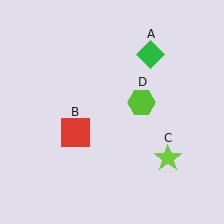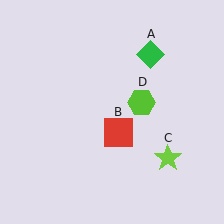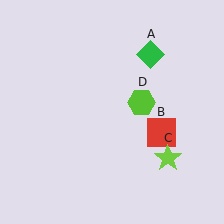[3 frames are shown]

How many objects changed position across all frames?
1 object changed position: red square (object B).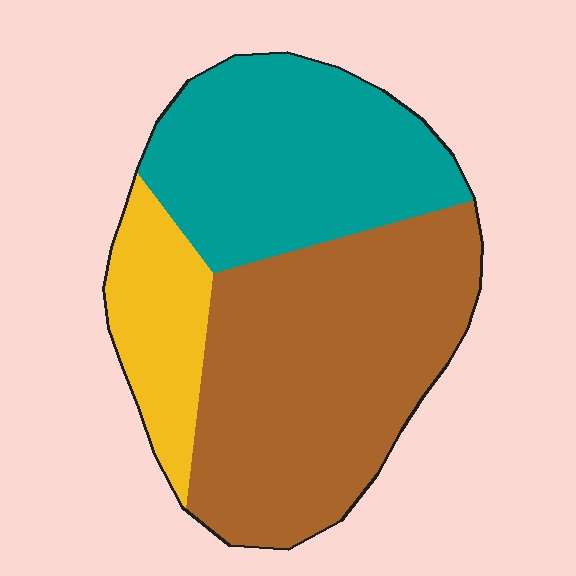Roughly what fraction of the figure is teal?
Teal covers around 35% of the figure.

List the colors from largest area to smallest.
From largest to smallest: brown, teal, yellow.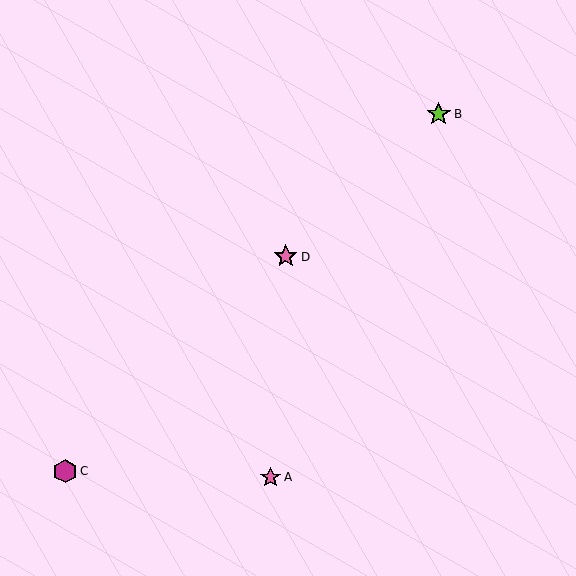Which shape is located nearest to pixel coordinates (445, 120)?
The lime star (labeled B) at (439, 114) is nearest to that location.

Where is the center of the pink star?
The center of the pink star is at (286, 257).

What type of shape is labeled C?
Shape C is a magenta hexagon.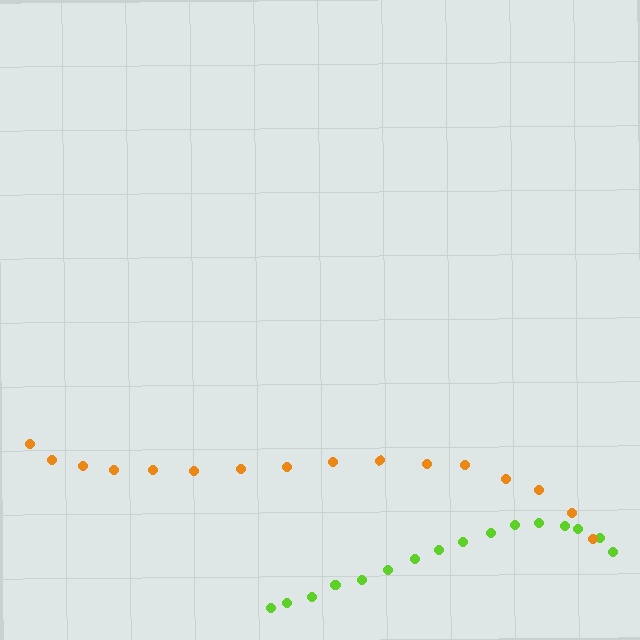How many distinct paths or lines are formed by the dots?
There are 2 distinct paths.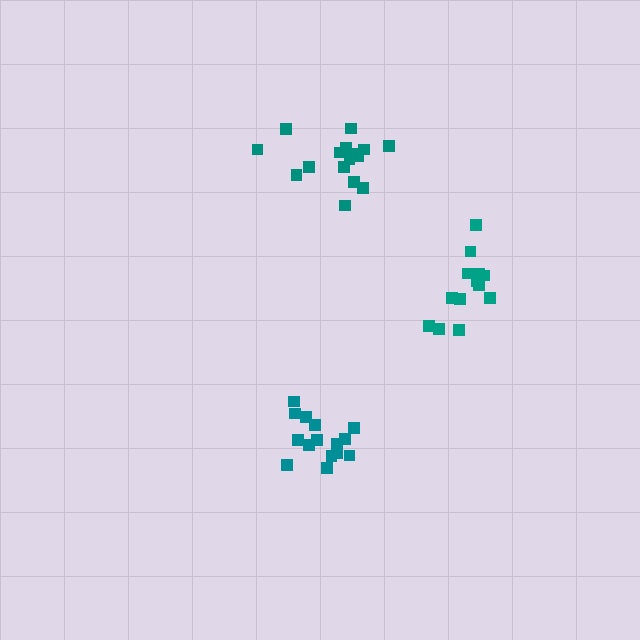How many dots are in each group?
Group 1: 17 dots, Group 2: 16 dots, Group 3: 13 dots (46 total).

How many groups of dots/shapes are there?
There are 3 groups.